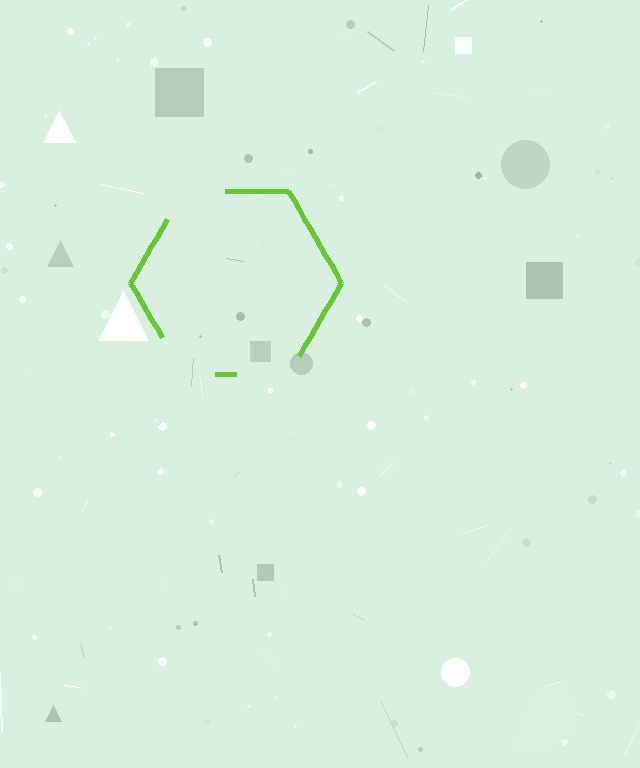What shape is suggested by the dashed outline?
The dashed outline suggests a hexagon.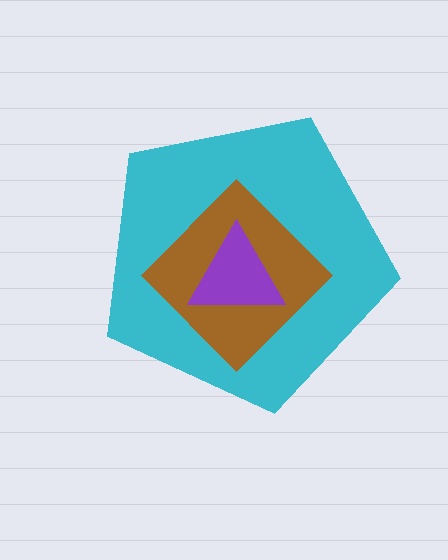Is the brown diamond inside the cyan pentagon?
Yes.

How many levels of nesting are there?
3.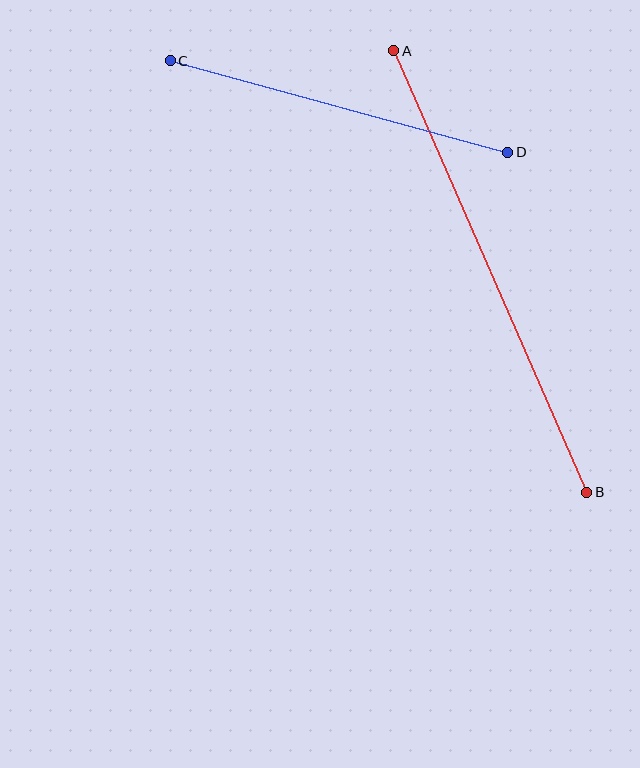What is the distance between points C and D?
The distance is approximately 350 pixels.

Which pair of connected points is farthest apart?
Points A and B are farthest apart.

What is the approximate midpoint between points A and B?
The midpoint is at approximately (490, 271) pixels.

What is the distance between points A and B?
The distance is approximately 482 pixels.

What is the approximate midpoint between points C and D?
The midpoint is at approximately (339, 106) pixels.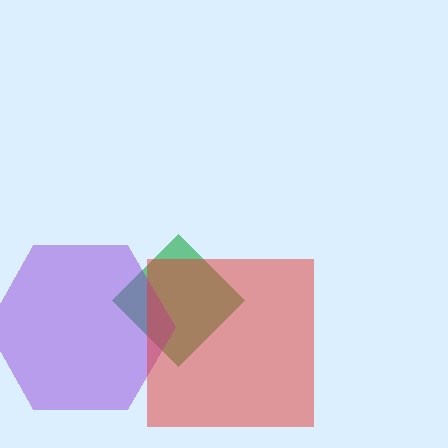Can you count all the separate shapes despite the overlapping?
Yes, there are 3 separate shapes.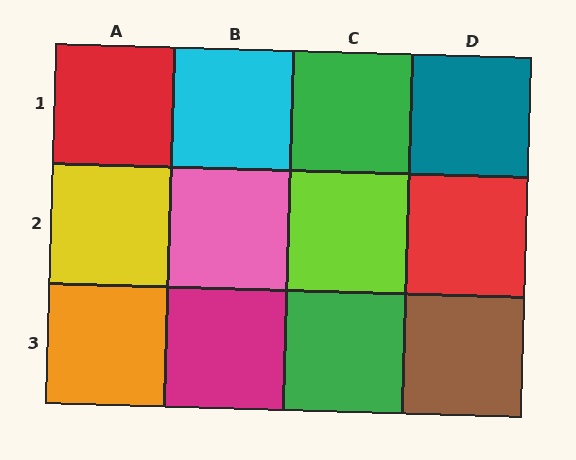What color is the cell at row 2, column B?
Pink.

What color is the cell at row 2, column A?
Yellow.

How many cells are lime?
1 cell is lime.